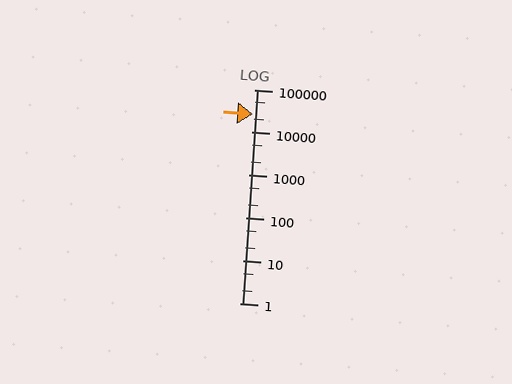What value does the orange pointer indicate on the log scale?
The pointer indicates approximately 27000.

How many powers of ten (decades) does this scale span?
The scale spans 5 decades, from 1 to 100000.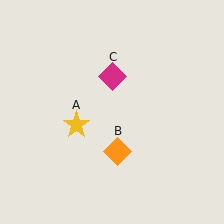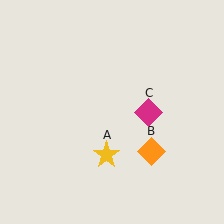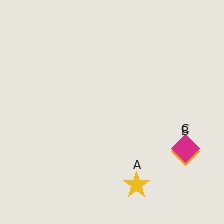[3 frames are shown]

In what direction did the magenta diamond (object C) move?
The magenta diamond (object C) moved down and to the right.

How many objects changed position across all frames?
3 objects changed position: yellow star (object A), orange diamond (object B), magenta diamond (object C).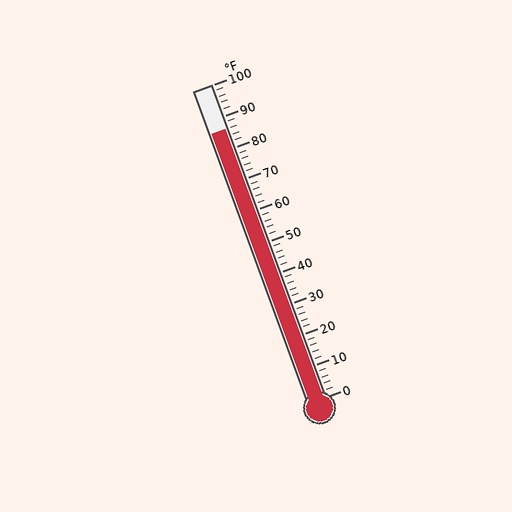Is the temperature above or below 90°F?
The temperature is below 90°F.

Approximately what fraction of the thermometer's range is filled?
The thermometer is filled to approximately 85% of its range.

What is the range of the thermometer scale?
The thermometer scale ranges from 0°F to 100°F.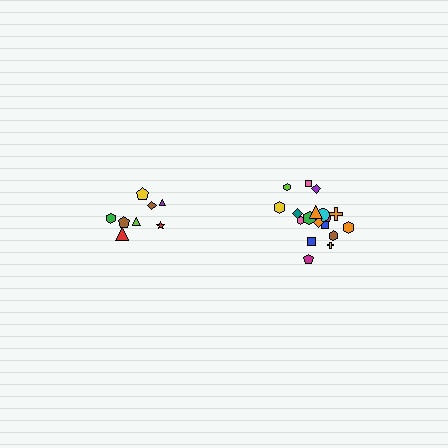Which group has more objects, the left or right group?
The right group.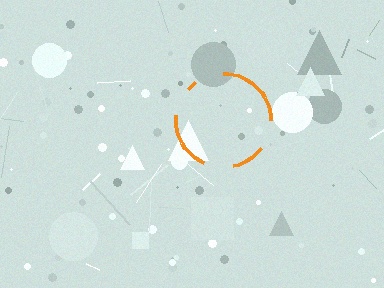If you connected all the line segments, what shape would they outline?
They would outline a circle.